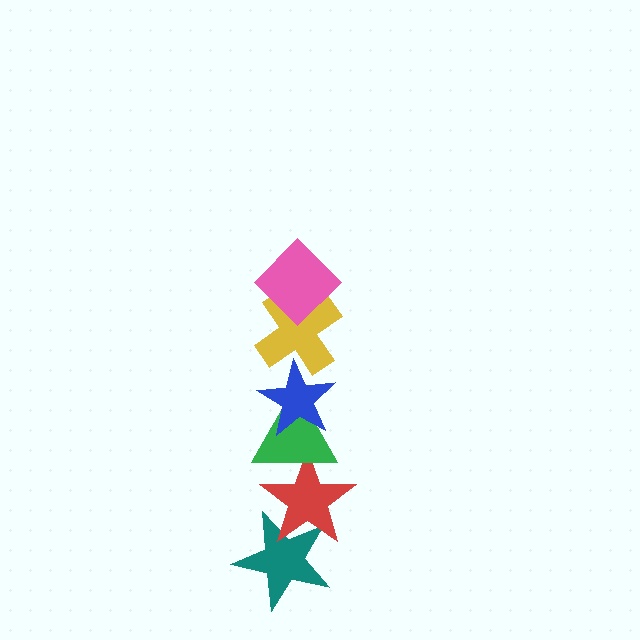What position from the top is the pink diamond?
The pink diamond is 1st from the top.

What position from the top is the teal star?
The teal star is 6th from the top.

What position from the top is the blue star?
The blue star is 3rd from the top.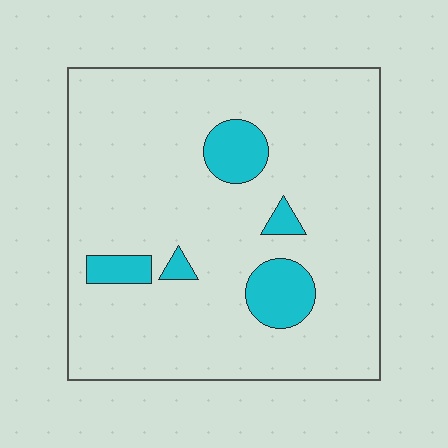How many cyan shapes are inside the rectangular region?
5.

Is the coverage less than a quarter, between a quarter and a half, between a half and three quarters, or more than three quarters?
Less than a quarter.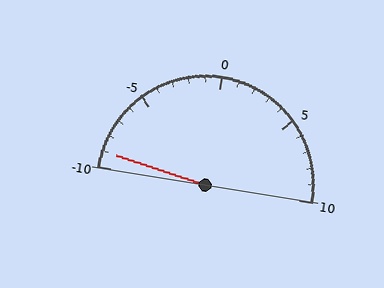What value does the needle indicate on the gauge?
The needle indicates approximately -9.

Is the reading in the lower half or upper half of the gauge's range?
The reading is in the lower half of the range (-10 to 10).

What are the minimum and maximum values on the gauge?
The gauge ranges from -10 to 10.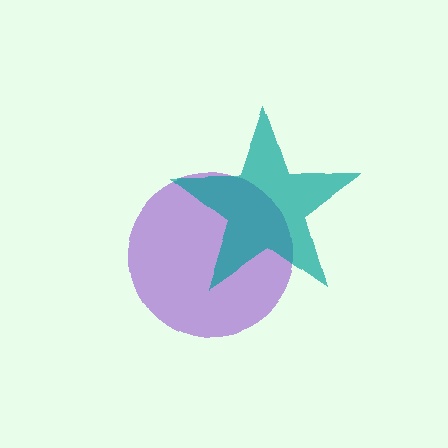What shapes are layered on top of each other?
The layered shapes are: a purple circle, a teal star.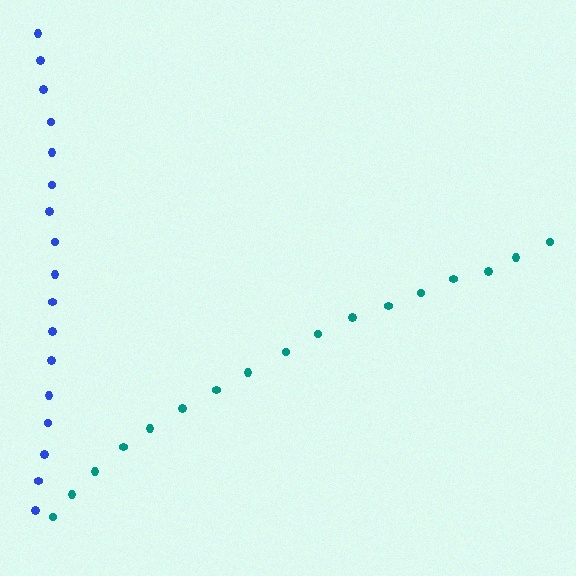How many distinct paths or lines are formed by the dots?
There are 2 distinct paths.